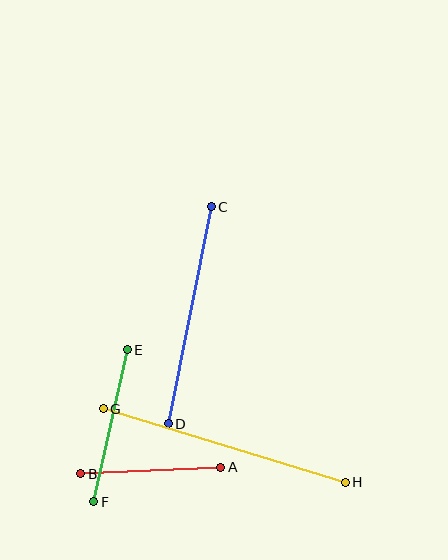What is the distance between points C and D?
The distance is approximately 221 pixels.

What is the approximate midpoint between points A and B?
The midpoint is at approximately (151, 471) pixels.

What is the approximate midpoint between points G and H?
The midpoint is at approximately (224, 446) pixels.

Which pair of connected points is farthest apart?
Points G and H are farthest apart.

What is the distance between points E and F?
The distance is approximately 156 pixels.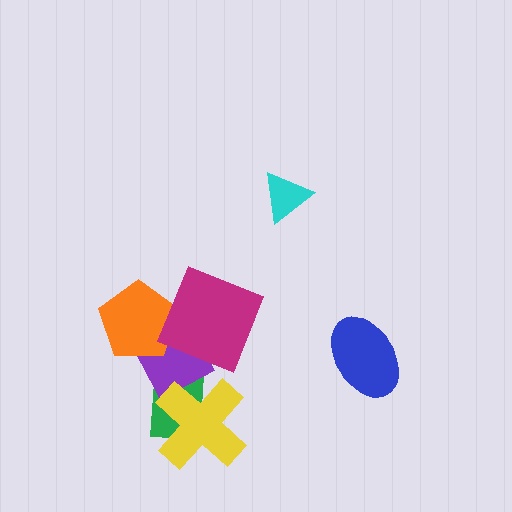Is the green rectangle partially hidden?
Yes, it is partially covered by another shape.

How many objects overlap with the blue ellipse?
0 objects overlap with the blue ellipse.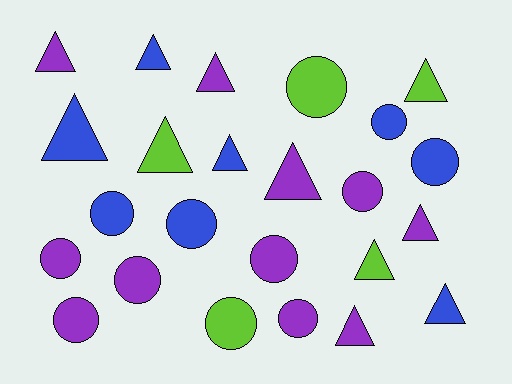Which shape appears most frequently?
Circle, with 12 objects.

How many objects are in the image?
There are 24 objects.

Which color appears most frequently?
Purple, with 11 objects.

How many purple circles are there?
There are 6 purple circles.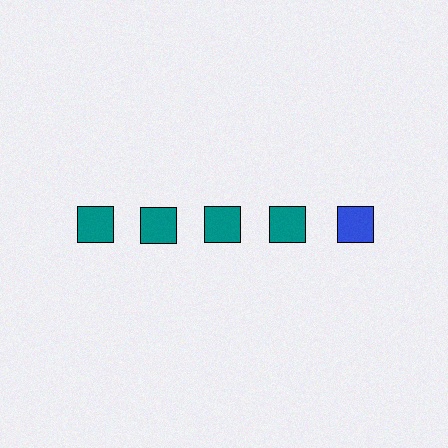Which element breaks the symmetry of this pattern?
The blue square in the top row, rightmost column breaks the symmetry. All other shapes are teal squares.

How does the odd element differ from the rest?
It has a different color: blue instead of teal.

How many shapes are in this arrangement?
There are 5 shapes arranged in a grid pattern.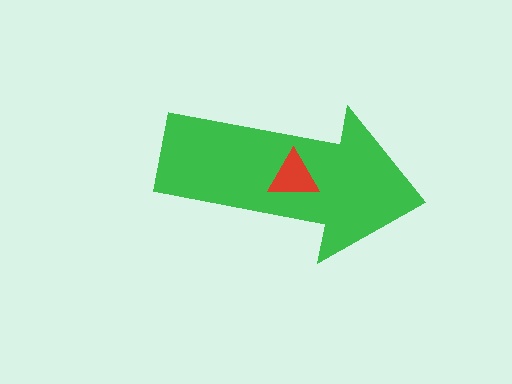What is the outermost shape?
The green arrow.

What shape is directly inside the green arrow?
The red triangle.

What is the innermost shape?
The red triangle.